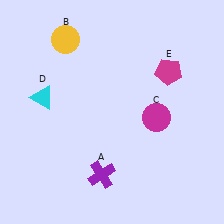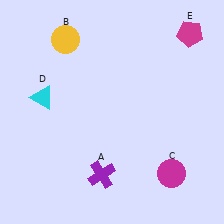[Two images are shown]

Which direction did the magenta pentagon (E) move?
The magenta pentagon (E) moved up.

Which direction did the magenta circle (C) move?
The magenta circle (C) moved down.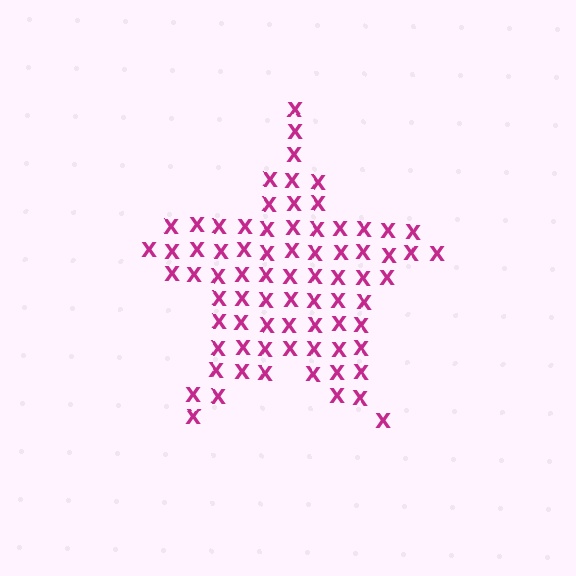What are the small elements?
The small elements are letter X's.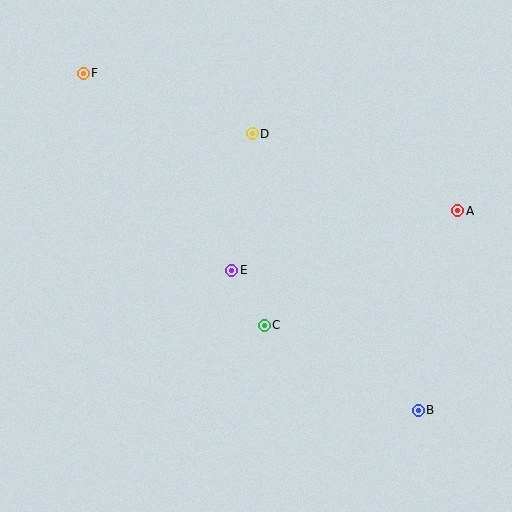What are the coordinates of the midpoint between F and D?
The midpoint between F and D is at (168, 103).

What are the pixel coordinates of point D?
Point D is at (252, 134).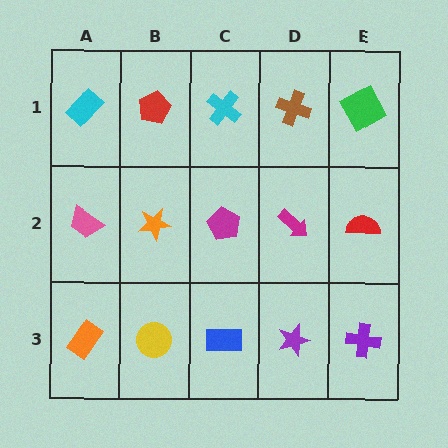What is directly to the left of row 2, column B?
A pink trapezoid.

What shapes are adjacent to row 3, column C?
A magenta pentagon (row 2, column C), a yellow circle (row 3, column B), a purple star (row 3, column D).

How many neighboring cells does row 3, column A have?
2.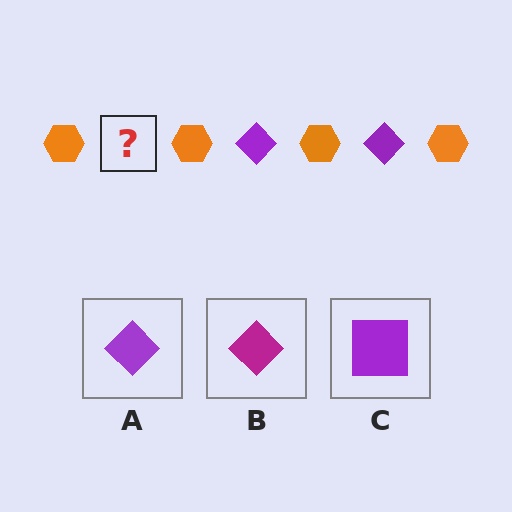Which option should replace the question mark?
Option A.